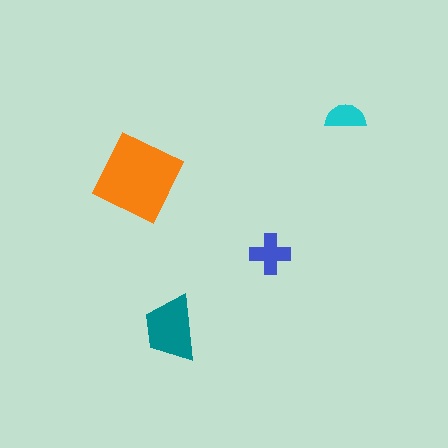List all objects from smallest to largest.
The cyan semicircle, the blue cross, the teal trapezoid, the orange diamond.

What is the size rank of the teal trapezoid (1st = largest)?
2nd.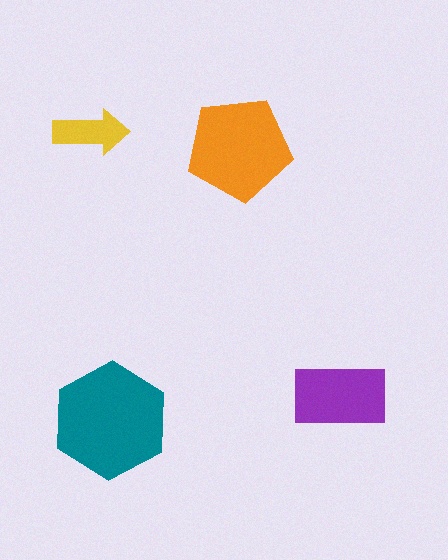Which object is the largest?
The teal hexagon.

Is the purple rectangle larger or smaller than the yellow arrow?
Larger.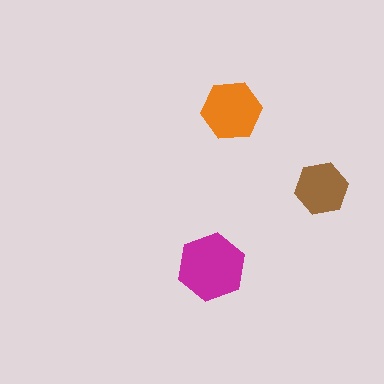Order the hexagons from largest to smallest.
the magenta one, the orange one, the brown one.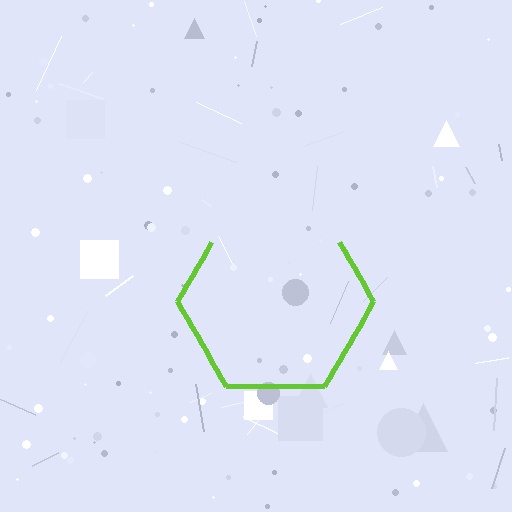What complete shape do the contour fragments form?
The contour fragments form a hexagon.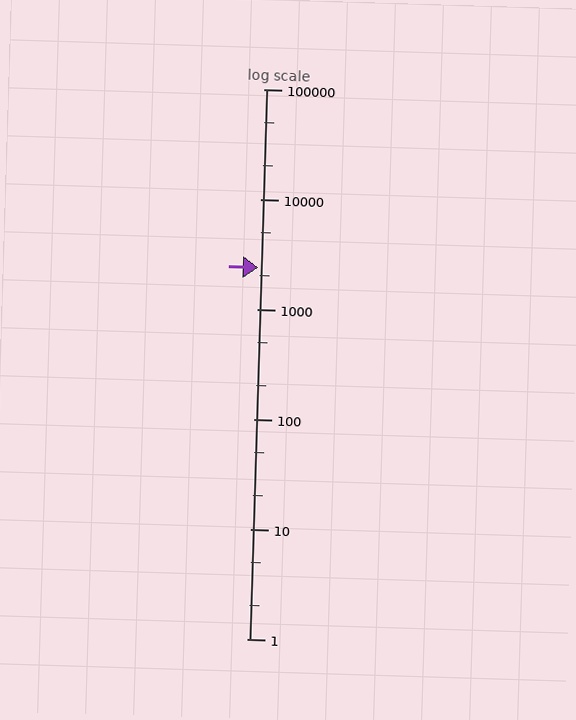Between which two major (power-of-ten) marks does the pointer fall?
The pointer is between 1000 and 10000.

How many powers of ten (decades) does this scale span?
The scale spans 5 decades, from 1 to 100000.